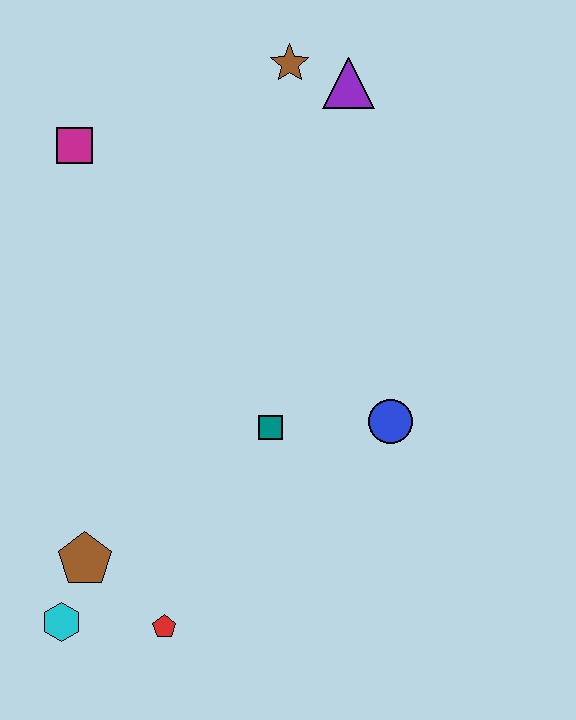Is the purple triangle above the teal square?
Yes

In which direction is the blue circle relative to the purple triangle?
The blue circle is below the purple triangle.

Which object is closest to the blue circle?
The teal square is closest to the blue circle.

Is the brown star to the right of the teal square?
Yes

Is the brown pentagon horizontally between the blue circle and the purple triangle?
No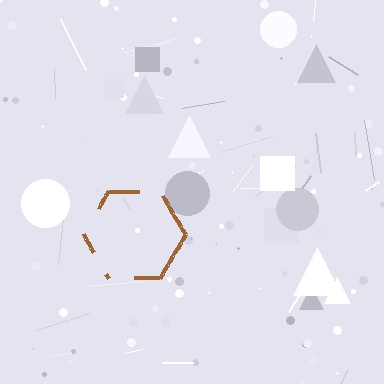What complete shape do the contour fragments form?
The contour fragments form a hexagon.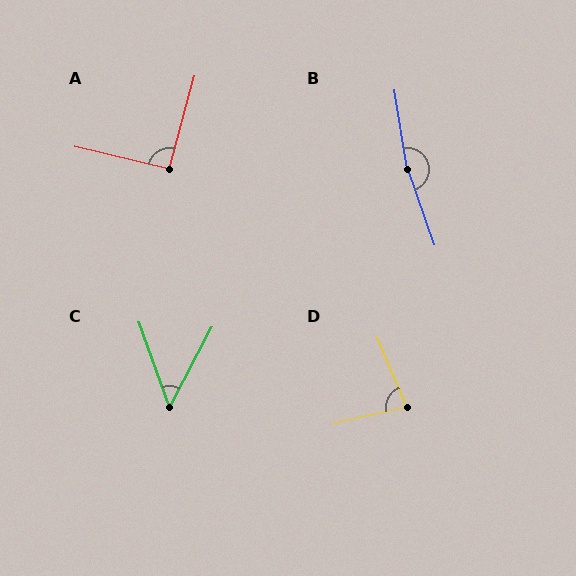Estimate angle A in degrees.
Approximately 92 degrees.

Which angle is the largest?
B, at approximately 169 degrees.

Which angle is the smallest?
C, at approximately 47 degrees.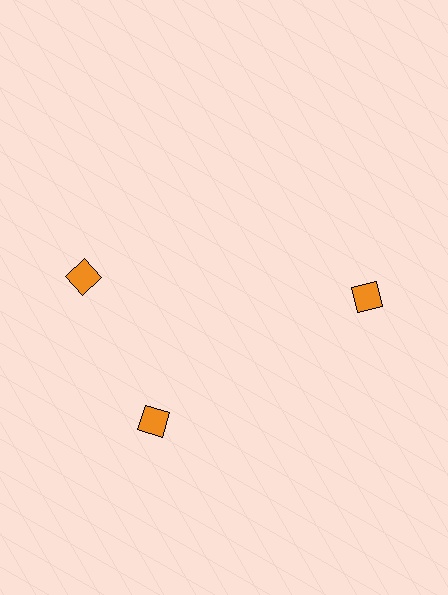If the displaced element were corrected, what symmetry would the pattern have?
It would have 3-fold rotational symmetry — the pattern would map onto itself every 120 degrees.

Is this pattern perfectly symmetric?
No. The 3 orange diamonds are arranged in a ring, but one element near the 11 o'clock position is rotated out of alignment along the ring, breaking the 3-fold rotational symmetry.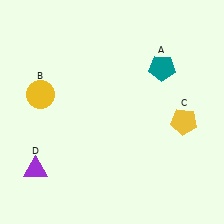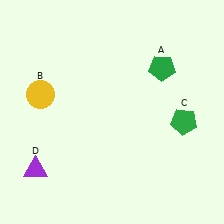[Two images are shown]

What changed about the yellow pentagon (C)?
In Image 1, C is yellow. In Image 2, it changed to green.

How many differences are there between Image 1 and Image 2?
There are 2 differences between the two images.